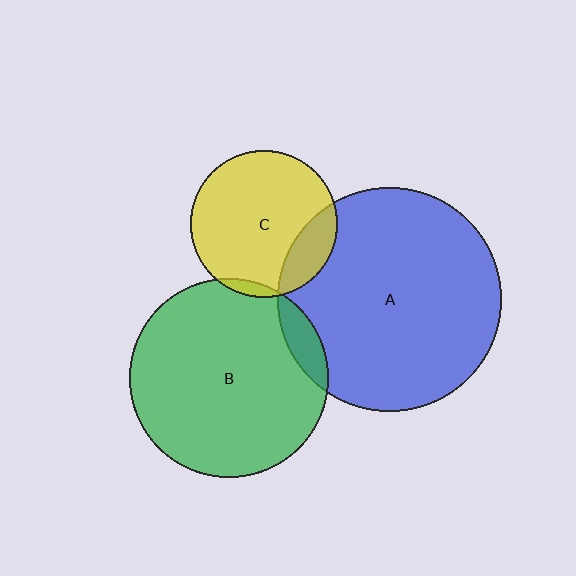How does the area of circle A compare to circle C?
Approximately 2.3 times.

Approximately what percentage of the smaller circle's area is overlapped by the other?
Approximately 5%.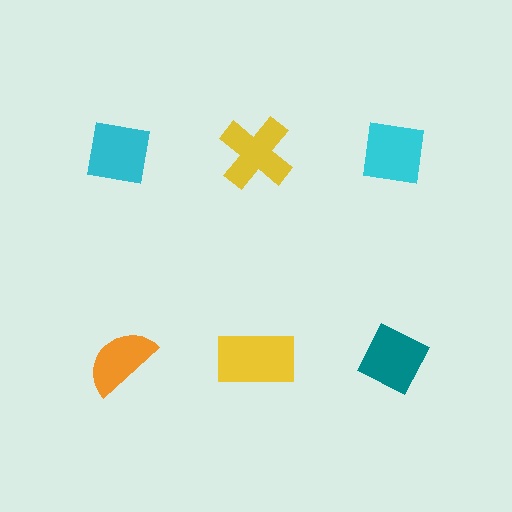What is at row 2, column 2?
A yellow rectangle.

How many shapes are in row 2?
3 shapes.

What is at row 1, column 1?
A cyan square.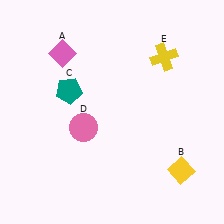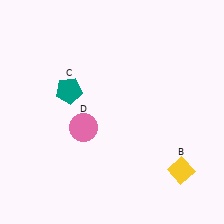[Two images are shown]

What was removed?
The yellow cross (E), the pink diamond (A) were removed in Image 2.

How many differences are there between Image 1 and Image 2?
There are 2 differences between the two images.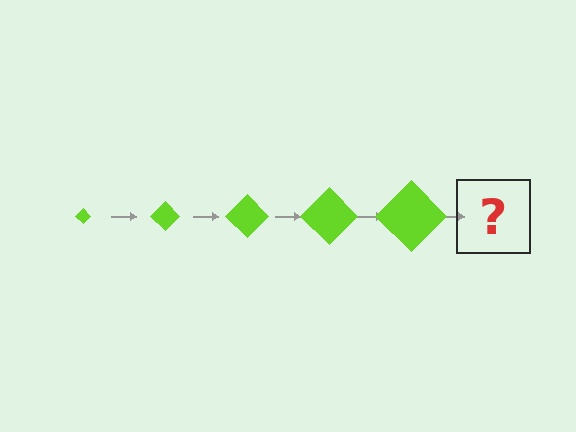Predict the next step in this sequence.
The next step is a lime diamond, larger than the previous one.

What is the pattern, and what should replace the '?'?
The pattern is that the diamond gets progressively larger each step. The '?' should be a lime diamond, larger than the previous one.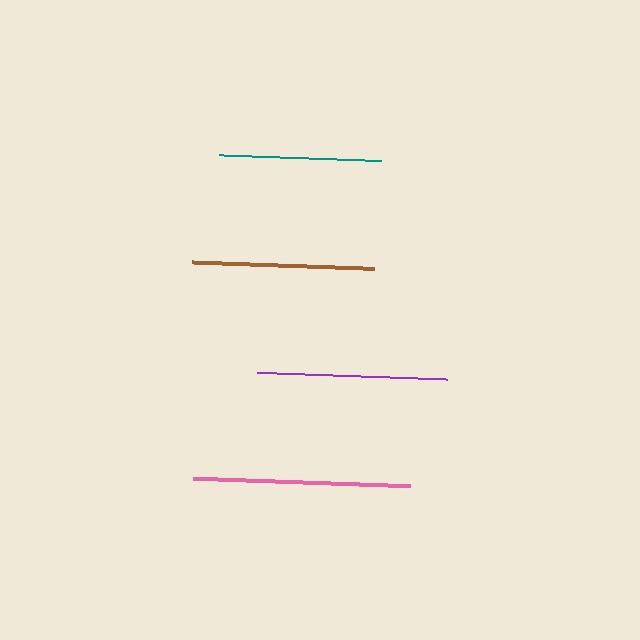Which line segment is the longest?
The pink line is the longest at approximately 217 pixels.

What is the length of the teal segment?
The teal segment is approximately 163 pixels long.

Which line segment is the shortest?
The teal line is the shortest at approximately 163 pixels.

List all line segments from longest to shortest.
From longest to shortest: pink, purple, brown, teal.